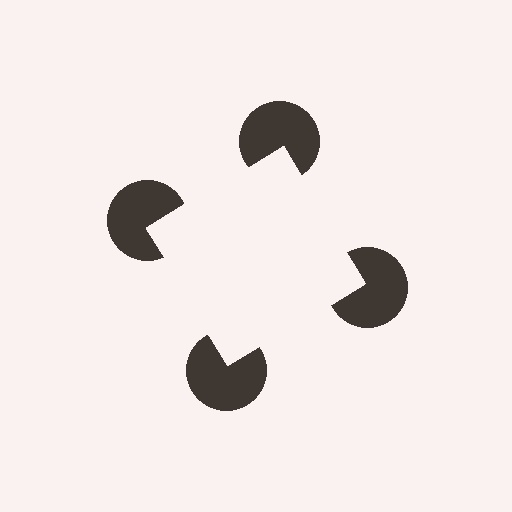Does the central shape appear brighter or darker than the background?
It typically appears slightly brighter than the background, even though no actual brightness change is drawn.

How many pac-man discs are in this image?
There are 4 — one at each vertex of the illusory square.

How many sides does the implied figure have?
4 sides.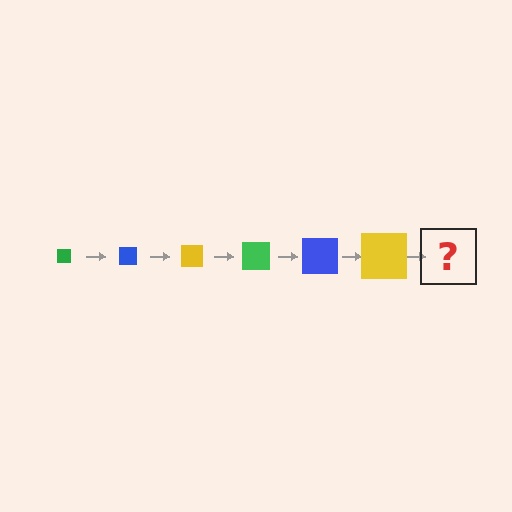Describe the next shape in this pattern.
It should be a green square, larger than the previous one.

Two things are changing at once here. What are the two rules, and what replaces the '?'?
The two rules are that the square grows larger each step and the color cycles through green, blue, and yellow. The '?' should be a green square, larger than the previous one.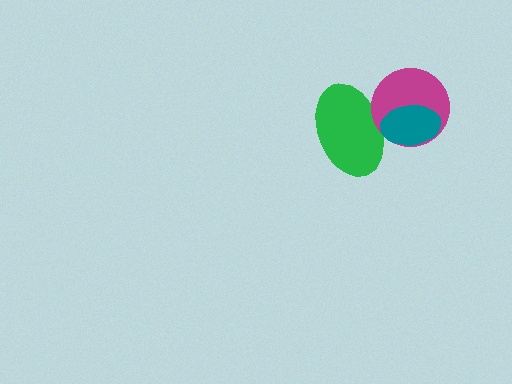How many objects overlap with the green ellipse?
2 objects overlap with the green ellipse.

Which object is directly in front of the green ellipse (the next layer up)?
The magenta circle is directly in front of the green ellipse.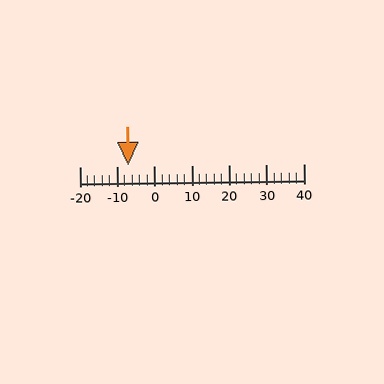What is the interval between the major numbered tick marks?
The major tick marks are spaced 10 units apart.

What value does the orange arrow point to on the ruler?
The orange arrow points to approximately -7.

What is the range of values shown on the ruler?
The ruler shows values from -20 to 40.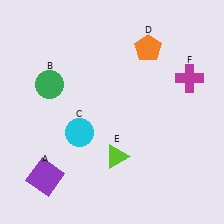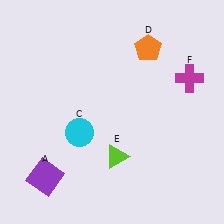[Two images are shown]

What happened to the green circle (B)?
The green circle (B) was removed in Image 2. It was in the top-left area of Image 1.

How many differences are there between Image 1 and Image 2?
There is 1 difference between the two images.